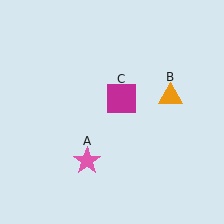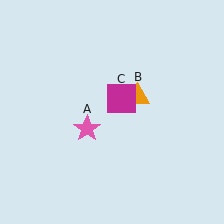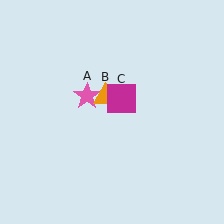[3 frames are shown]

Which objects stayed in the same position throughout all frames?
Magenta square (object C) remained stationary.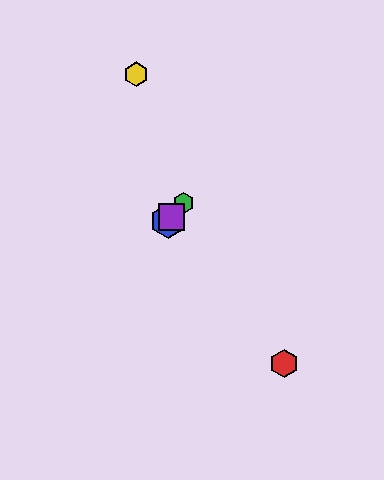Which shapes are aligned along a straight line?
The blue hexagon, the green hexagon, the purple square are aligned along a straight line.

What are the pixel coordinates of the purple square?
The purple square is at (172, 217).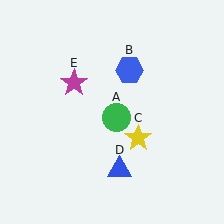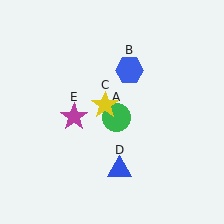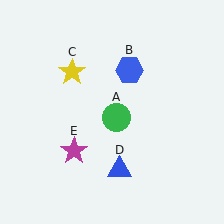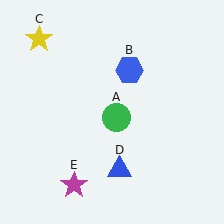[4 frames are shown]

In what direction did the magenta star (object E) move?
The magenta star (object E) moved down.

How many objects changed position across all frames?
2 objects changed position: yellow star (object C), magenta star (object E).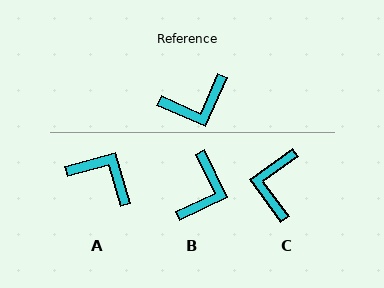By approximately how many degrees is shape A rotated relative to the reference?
Approximately 129 degrees counter-clockwise.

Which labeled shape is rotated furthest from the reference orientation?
A, about 129 degrees away.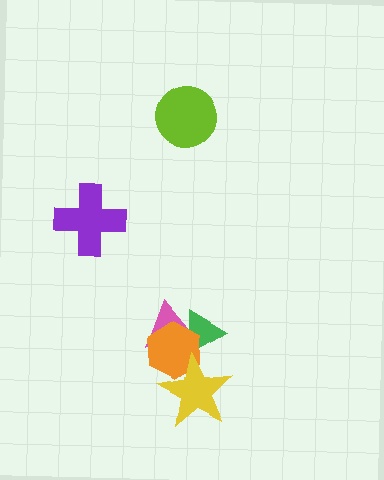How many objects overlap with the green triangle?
2 objects overlap with the green triangle.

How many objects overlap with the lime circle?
0 objects overlap with the lime circle.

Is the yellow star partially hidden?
No, no other shape covers it.